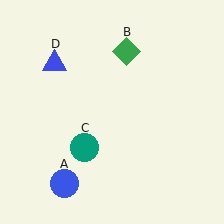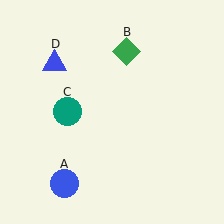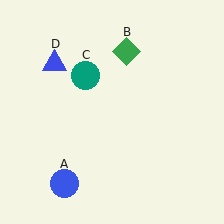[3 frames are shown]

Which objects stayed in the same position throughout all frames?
Blue circle (object A) and green diamond (object B) and blue triangle (object D) remained stationary.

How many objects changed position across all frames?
1 object changed position: teal circle (object C).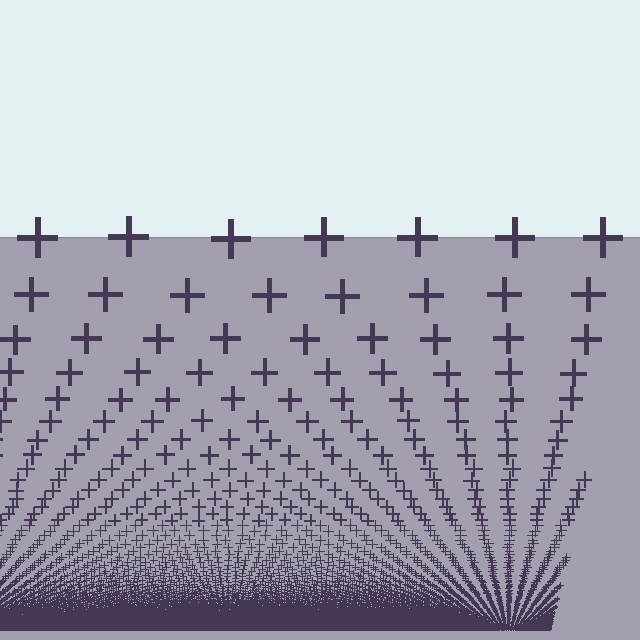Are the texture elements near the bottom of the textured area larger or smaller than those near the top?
Smaller. The gradient is inverted — elements near the bottom are smaller and denser.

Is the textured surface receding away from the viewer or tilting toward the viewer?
The surface appears to tilt toward the viewer. Texture elements get larger and sparser toward the top.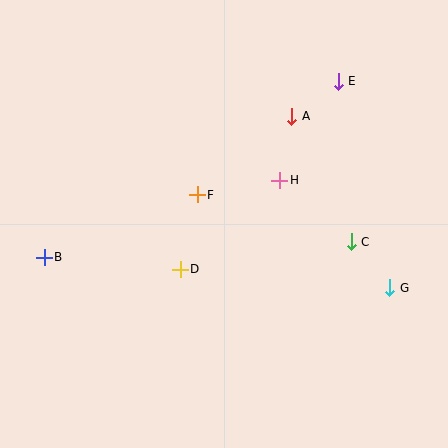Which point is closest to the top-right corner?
Point E is closest to the top-right corner.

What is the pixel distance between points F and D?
The distance between F and D is 77 pixels.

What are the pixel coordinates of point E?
Point E is at (338, 81).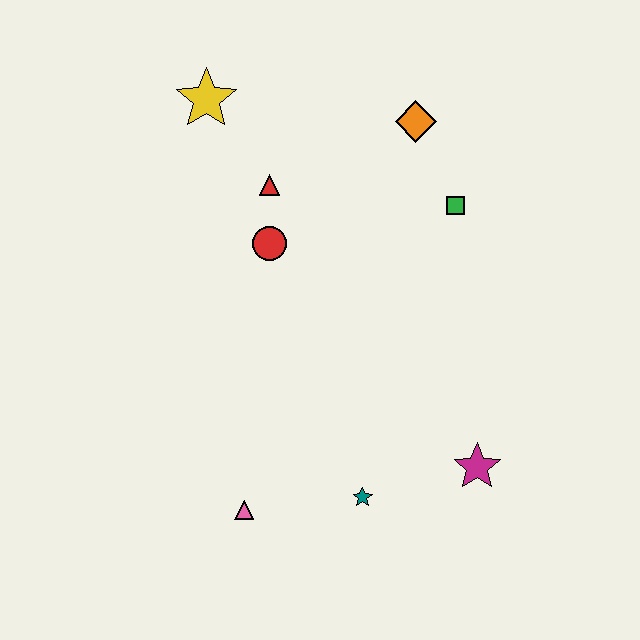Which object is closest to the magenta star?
The teal star is closest to the magenta star.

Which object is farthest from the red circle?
The magenta star is farthest from the red circle.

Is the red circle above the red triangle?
No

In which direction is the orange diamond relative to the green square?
The orange diamond is above the green square.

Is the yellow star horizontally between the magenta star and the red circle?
No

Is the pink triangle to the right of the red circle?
No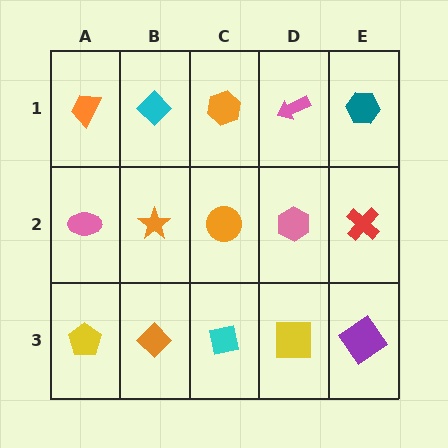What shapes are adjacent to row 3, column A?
A pink ellipse (row 2, column A), an orange diamond (row 3, column B).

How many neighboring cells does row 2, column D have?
4.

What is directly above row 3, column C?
An orange circle.